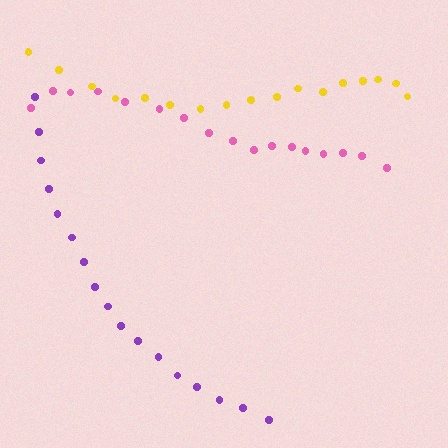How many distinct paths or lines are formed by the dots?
There are 3 distinct paths.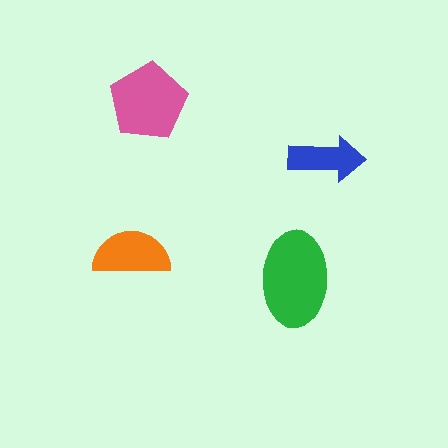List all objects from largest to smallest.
The green ellipse, the pink pentagon, the orange semicircle, the blue arrow.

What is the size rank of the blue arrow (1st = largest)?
4th.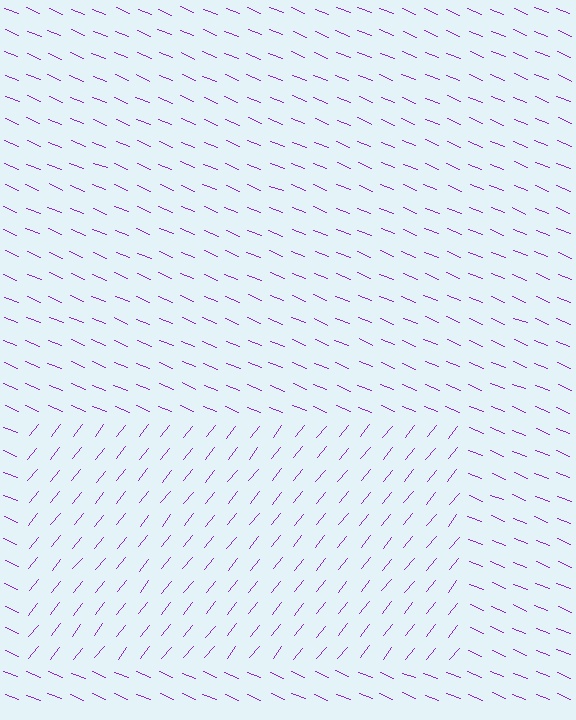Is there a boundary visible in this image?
Yes, there is a texture boundary formed by a change in line orientation.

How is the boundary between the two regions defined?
The boundary is defined purely by a change in line orientation (approximately 74 degrees difference). All lines are the same color and thickness.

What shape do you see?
I see a rectangle.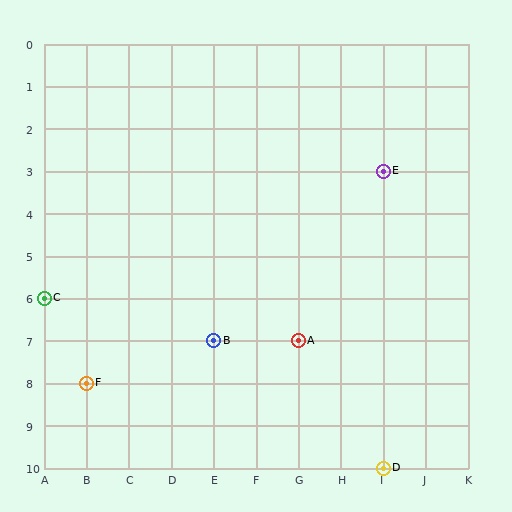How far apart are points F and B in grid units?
Points F and B are 3 columns and 1 row apart (about 3.2 grid units diagonally).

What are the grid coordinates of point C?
Point C is at grid coordinates (A, 6).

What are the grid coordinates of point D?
Point D is at grid coordinates (I, 10).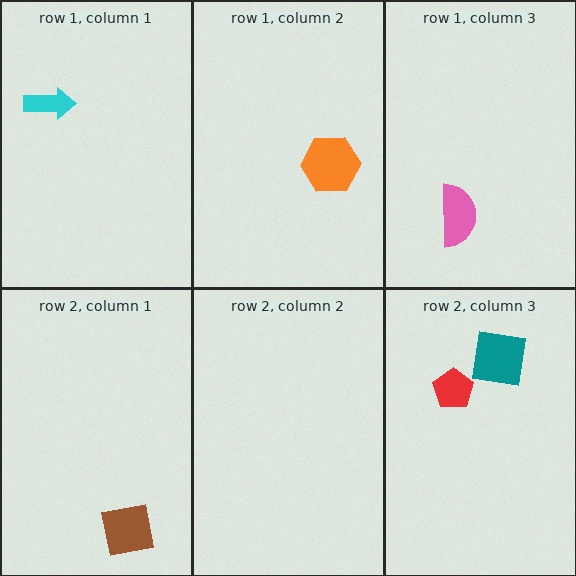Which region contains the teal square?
The row 2, column 3 region.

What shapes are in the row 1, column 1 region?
The cyan arrow.